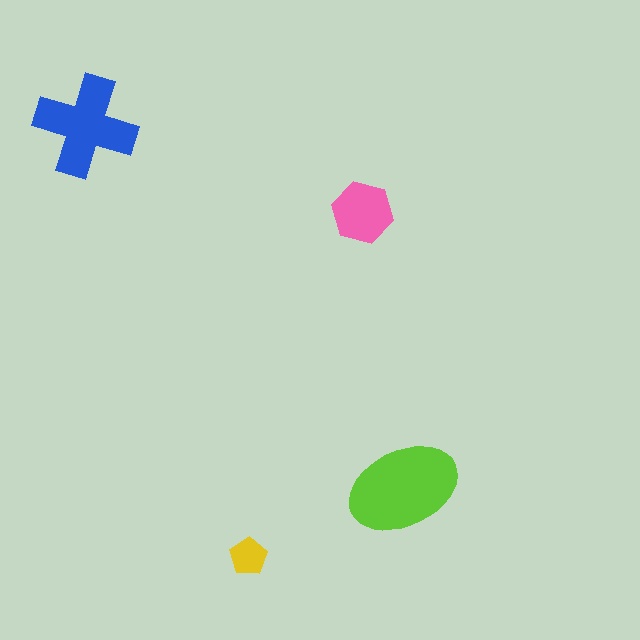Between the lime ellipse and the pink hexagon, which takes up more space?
The lime ellipse.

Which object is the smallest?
The yellow pentagon.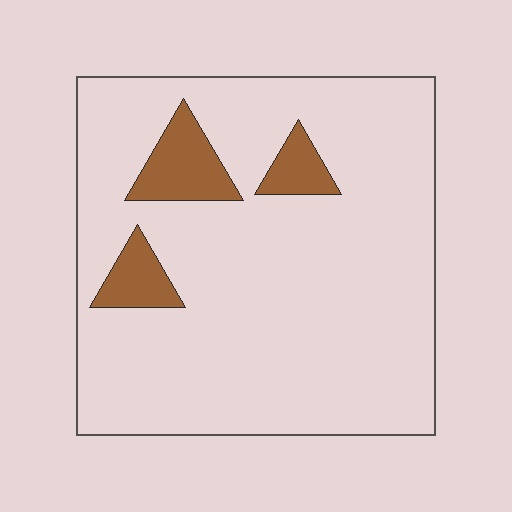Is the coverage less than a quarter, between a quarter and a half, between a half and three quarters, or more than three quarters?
Less than a quarter.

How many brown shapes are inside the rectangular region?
3.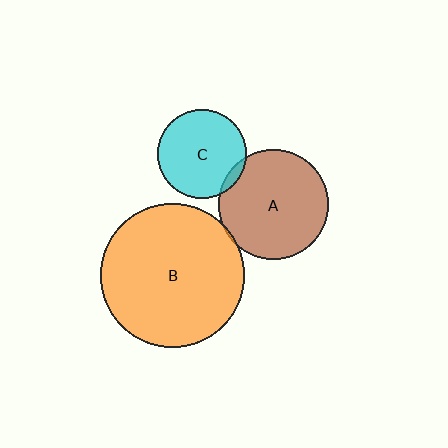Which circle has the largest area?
Circle B (orange).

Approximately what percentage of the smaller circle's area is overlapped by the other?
Approximately 5%.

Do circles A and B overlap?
Yes.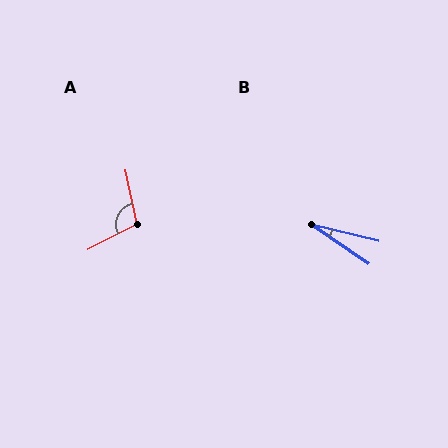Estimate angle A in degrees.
Approximately 105 degrees.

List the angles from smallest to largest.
B (21°), A (105°).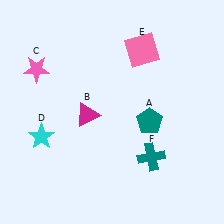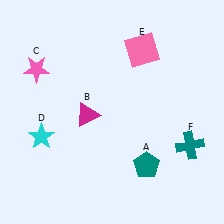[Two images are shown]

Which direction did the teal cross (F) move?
The teal cross (F) moved right.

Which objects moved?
The objects that moved are: the teal pentagon (A), the teal cross (F).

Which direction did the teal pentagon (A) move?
The teal pentagon (A) moved down.